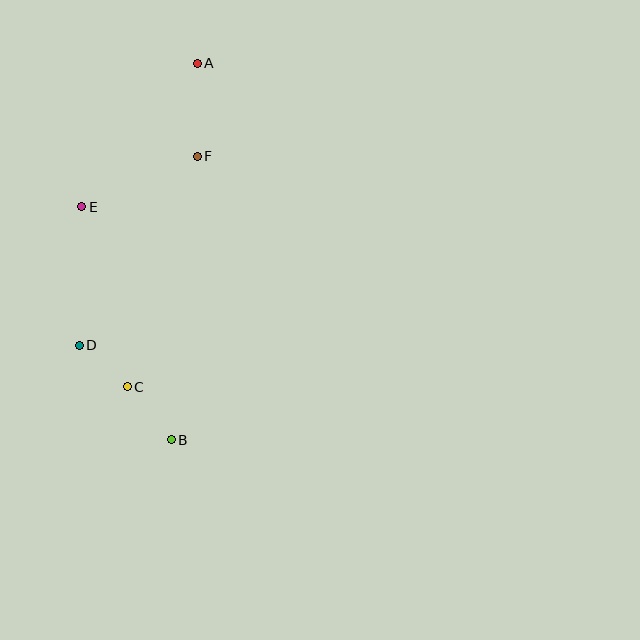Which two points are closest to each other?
Points C and D are closest to each other.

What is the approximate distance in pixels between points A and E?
The distance between A and E is approximately 184 pixels.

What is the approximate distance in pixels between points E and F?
The distance between E and F is approximately 126 pixels.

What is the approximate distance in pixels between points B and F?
The distance between B and F is approximately 285 pixels.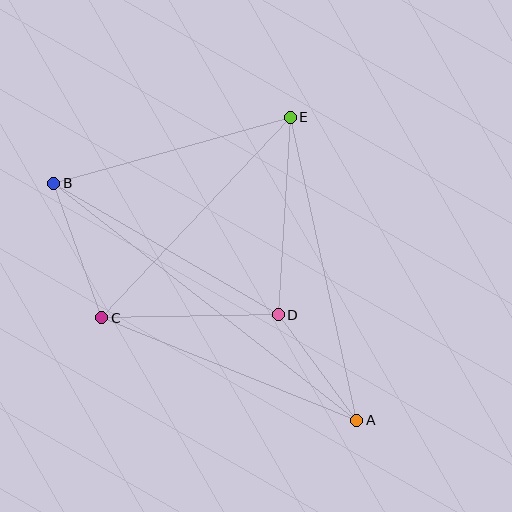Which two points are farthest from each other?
Points A and B are farthest from each other.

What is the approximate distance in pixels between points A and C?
The distance between A and C is approximately 275 pixels.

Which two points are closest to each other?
Points A and D are closest to each other.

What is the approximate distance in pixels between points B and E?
The distance between B and E is approximately 245 pixels.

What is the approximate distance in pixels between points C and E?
The distance between C and E is approximately 275 pixels.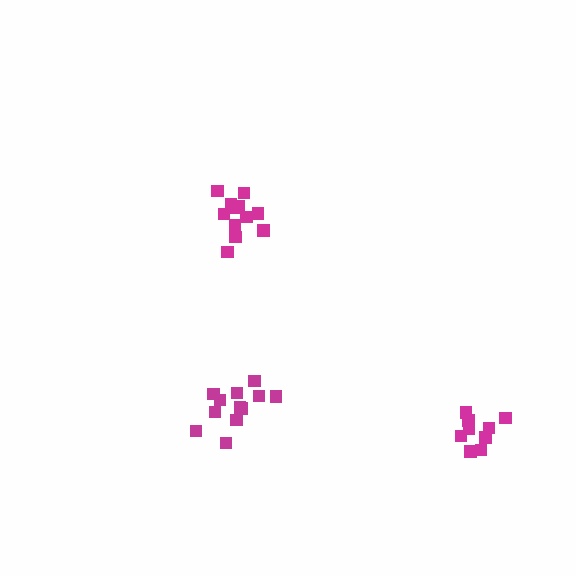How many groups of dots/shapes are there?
There are 3 groups.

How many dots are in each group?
Group 1: 12 dots, Group 2: 12 dots, Group 3: 9 dots (33 total).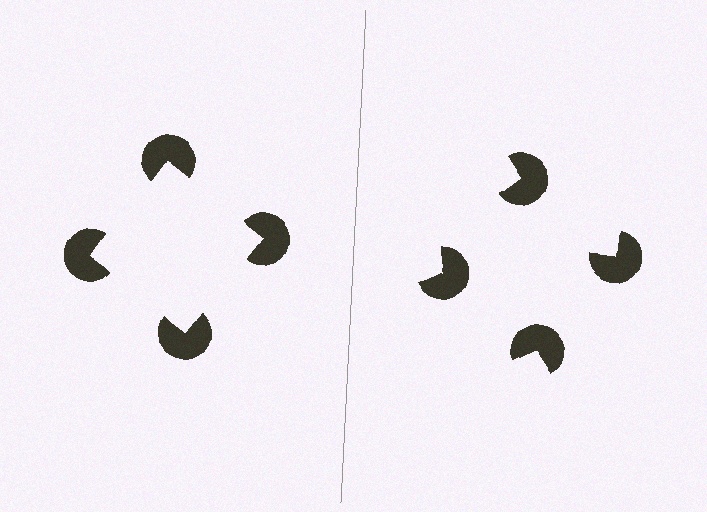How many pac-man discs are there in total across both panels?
8 — 4 on each side.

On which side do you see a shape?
An illusory square appears on the left side. On the right side the wedge cuts are rotated, so no coherent shape forms.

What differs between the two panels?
The pac-man discs are positioned identically on both sides; only the wedge orientations differ. On the left they align to a square; on the right they are misaligned.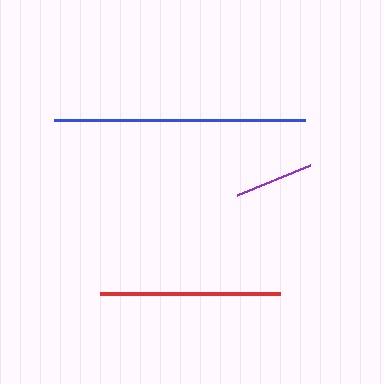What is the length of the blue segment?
The blue segment is approximately 251 pixels long.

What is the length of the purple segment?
The purple segment is approximately 79 pixels long.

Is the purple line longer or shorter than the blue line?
The blue line is longer than the purple line.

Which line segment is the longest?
The blue line is the longest at approximately 251 pixels.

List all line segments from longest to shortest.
From longest to shortest: blue, red, purple.